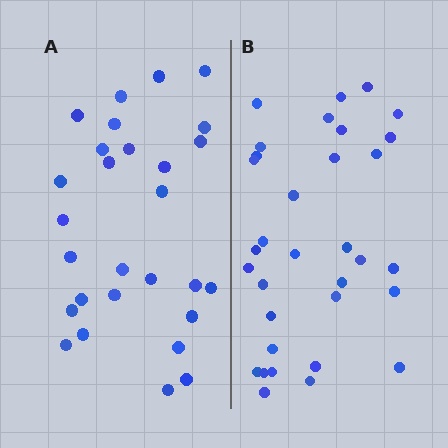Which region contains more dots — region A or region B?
Region B (the right region) has more dots.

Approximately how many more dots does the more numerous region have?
Region B has about 5 more dots than region A.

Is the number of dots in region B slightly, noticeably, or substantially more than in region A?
Region B has only slightly more — the two regions are fairly close. The ratio is roughly 1.2 to 1.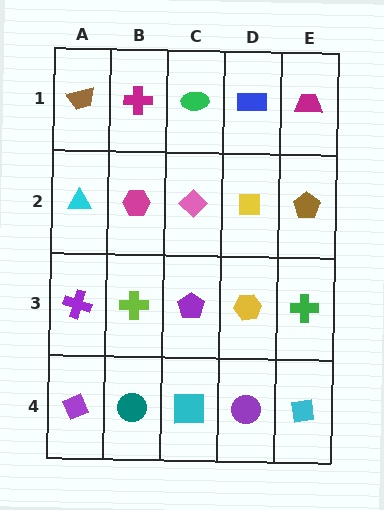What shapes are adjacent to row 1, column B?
A magenta hexagon (row 2, column B), a brown trapezoid (row 1, column A), a green ellipse (row 1, column C).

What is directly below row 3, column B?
A teal circle.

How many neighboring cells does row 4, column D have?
3.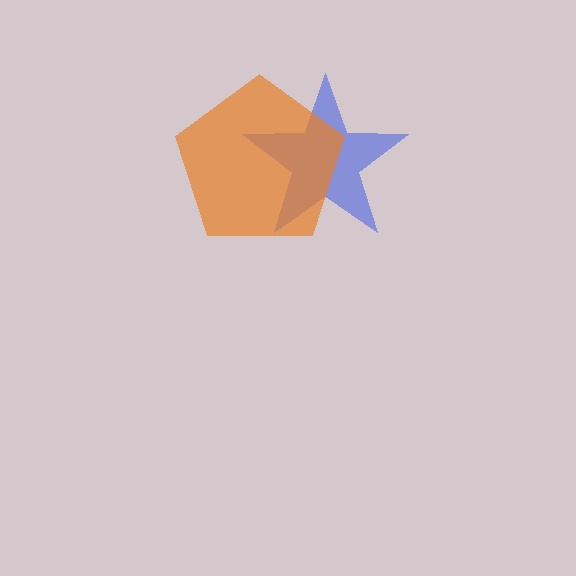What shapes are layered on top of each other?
The layered shapes are: a blue star, an orange pentagon.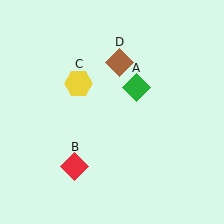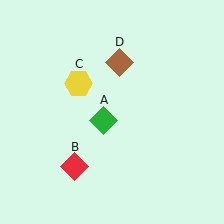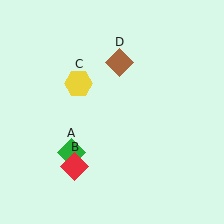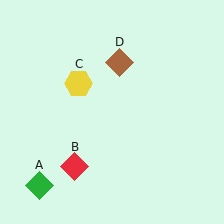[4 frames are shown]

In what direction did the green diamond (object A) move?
The green diamond (object A) moved down and to the left.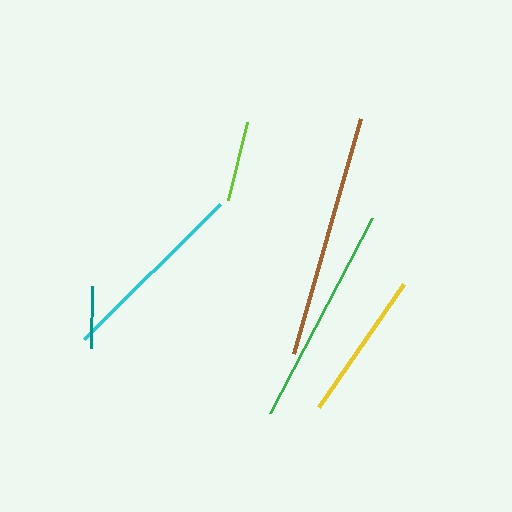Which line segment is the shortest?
The teal line is the shortest at approximately 61 pixels.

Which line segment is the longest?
The brown line is the longest at approximately 245 pixels.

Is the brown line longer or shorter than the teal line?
The brown line is longer than the teal line.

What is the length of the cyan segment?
The cyan segment is approximately 191 pixels long.